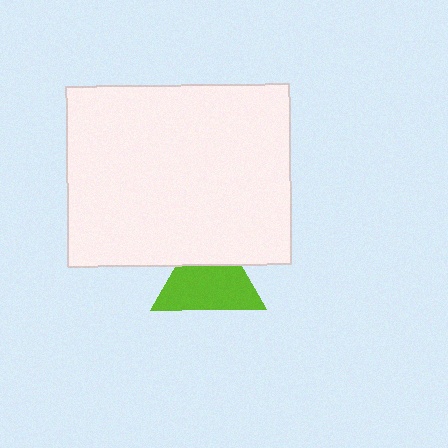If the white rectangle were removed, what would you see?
You would see the complete lime triangle.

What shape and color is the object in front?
The object in front is a white rectangle.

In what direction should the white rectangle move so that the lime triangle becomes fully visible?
The white rectangle should move up. That is the shortest direction to clear the overlap and leave the lime triangle fully visible.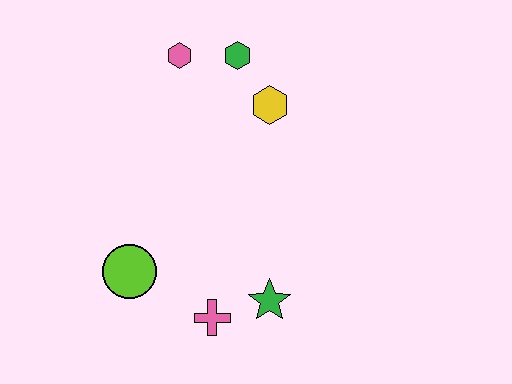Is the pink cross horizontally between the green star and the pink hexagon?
Yes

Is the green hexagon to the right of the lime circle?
Yes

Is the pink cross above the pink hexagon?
No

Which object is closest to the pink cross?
The green star is closest to the pink cross.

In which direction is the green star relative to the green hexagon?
The green star is below the green hexagon.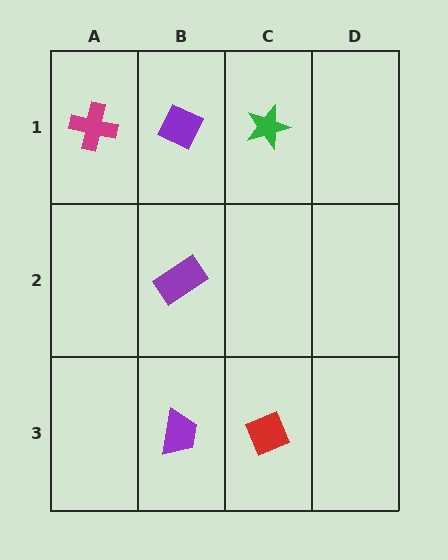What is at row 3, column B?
A purple trapezoid.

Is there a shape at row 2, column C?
No, that cell is empty.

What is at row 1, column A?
A magenta cross.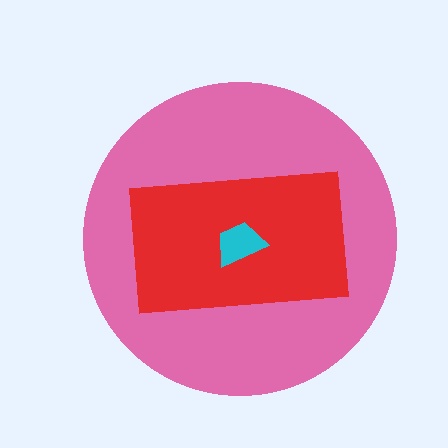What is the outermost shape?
The pink circle.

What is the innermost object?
The cyan trapezoid.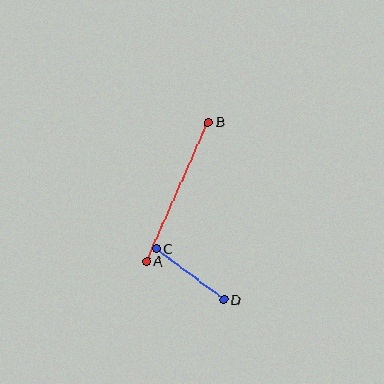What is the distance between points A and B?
The distance is approximately 152 pixels.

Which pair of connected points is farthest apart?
Points A and B are farthest apart.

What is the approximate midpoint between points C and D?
The midpoint is at approximately (190, 274) pixels.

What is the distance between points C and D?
The distance is approximately 85 pixels.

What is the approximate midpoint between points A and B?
The midpoint is at approximately (177, 191) pixels.